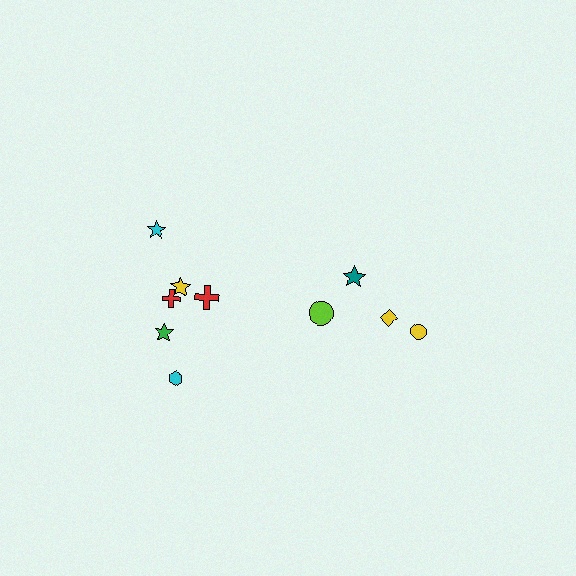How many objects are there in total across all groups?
There are 10 objects.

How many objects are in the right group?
There are 4 objects.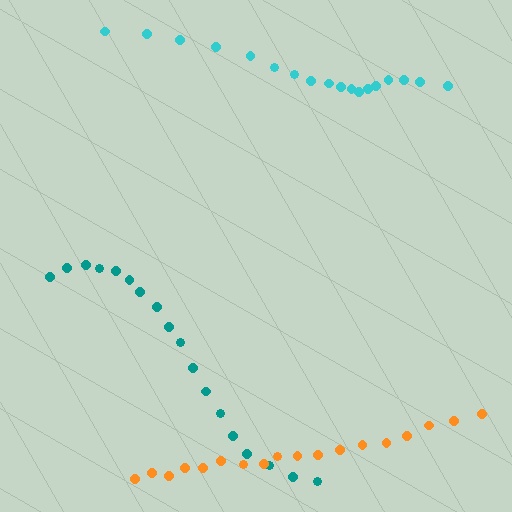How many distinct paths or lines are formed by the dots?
There are 3 distinct paths.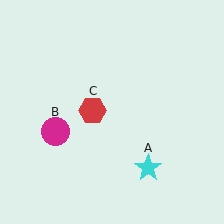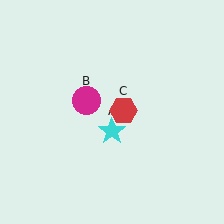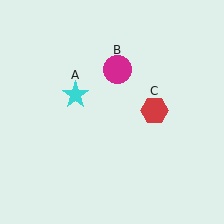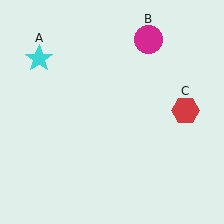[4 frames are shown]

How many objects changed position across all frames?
3 objects changed position: cyan star (object A), magenta circle (object B), red hexagon (object C).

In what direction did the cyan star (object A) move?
The cyan star (object A) moved up and to the left.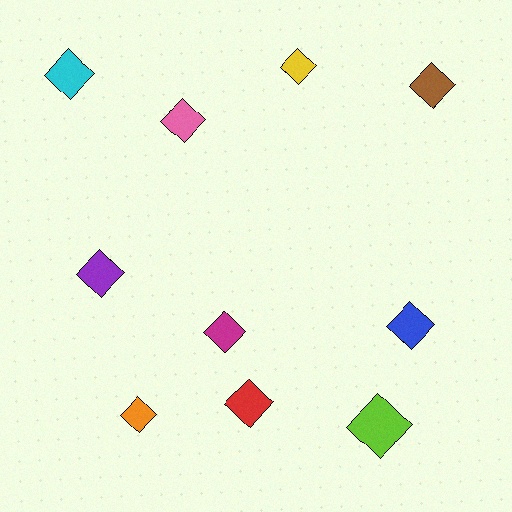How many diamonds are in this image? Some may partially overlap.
There are 10 diamonds.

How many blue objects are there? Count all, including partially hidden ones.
There is 1 blue object.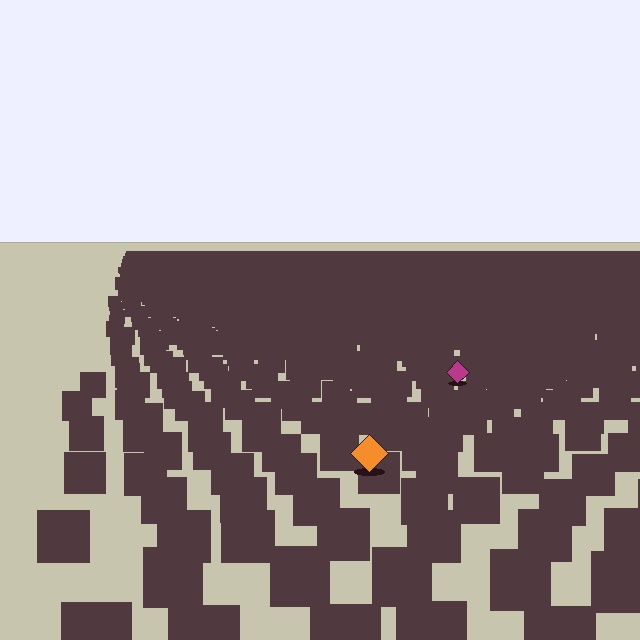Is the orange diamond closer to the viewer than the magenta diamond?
Yes. The orange diamond is closer — you can tell from the texture gradient: the ground texture is coarser near it.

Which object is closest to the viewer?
The orange diamond is closest. The texture marks near it are larger and more spread out.